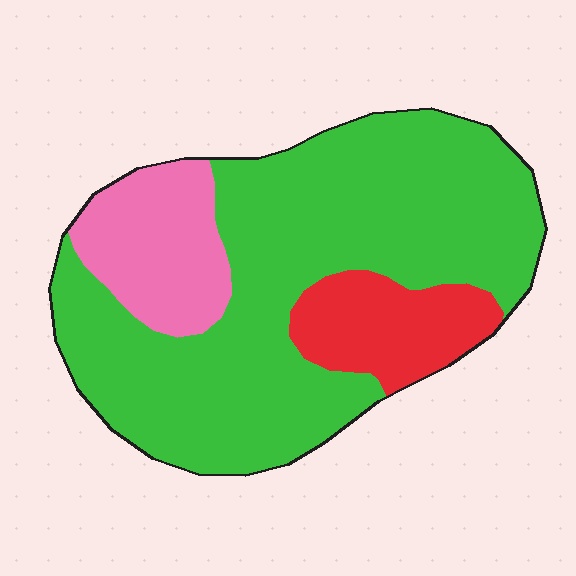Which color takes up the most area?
Green, at roughly 70%.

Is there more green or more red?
Green.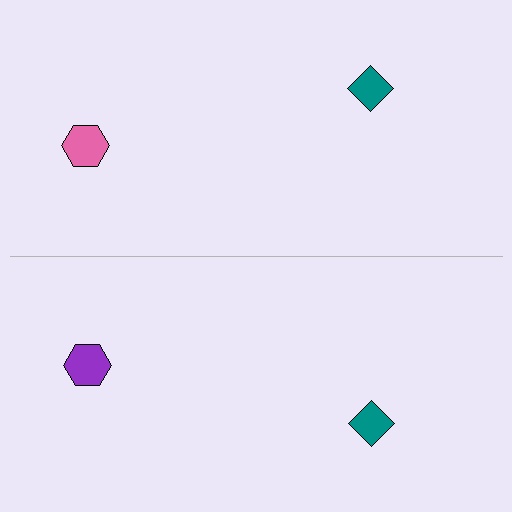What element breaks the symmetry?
The purple hexagon on the bottom side breaks the symmetry — its mirror counterpart is pink.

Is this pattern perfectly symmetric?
No, the pattern is not perfectly symmetric. The purple hexagon on the bottom side breaks the symmetry — its mirror counterpart is pink.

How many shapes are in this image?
There are 4 shapes in this image.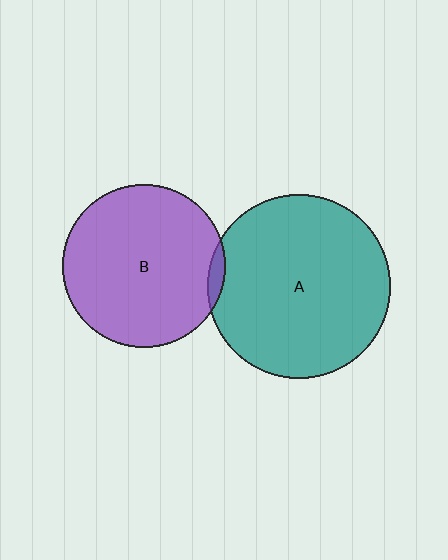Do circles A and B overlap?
Yes.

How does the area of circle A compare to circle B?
Approximately 1.3 times.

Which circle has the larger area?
Circle A (teal).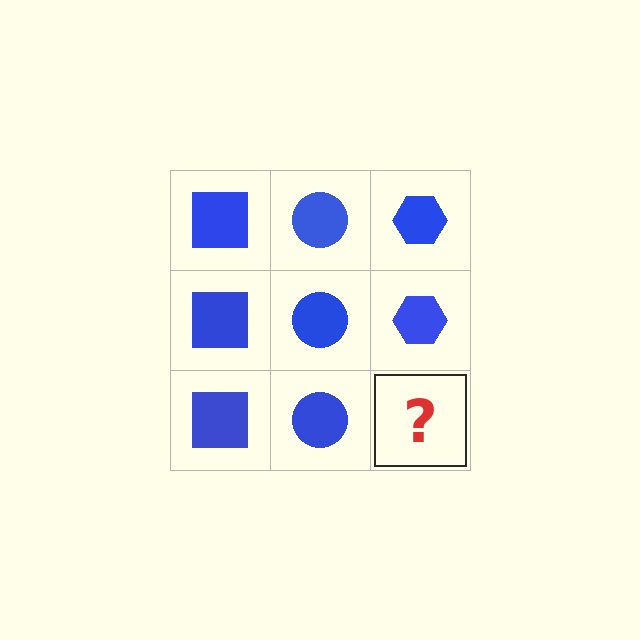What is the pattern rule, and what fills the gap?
The rule is that each column has a consistent shape. The gap should be filled with a blue hexagon.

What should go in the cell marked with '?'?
The missing cell should contain a blue hexagon.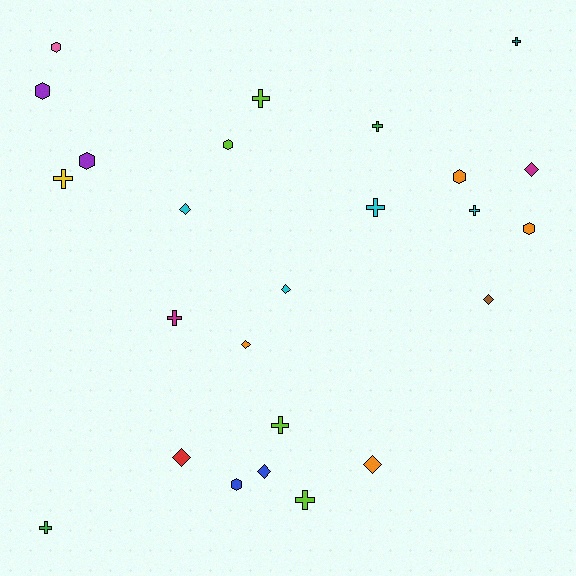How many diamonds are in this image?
There are 8 diamonds.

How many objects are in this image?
There are 25 objects.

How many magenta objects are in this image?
There are 2 magenta objects.